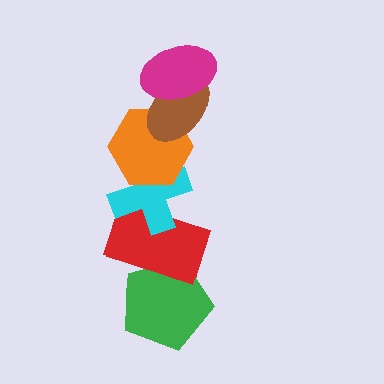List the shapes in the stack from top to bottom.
From top to bottom: the magenta ellipse, the brown ellipse, the orange hexagon, the cyan cross, the red rectangle, the green pentagon.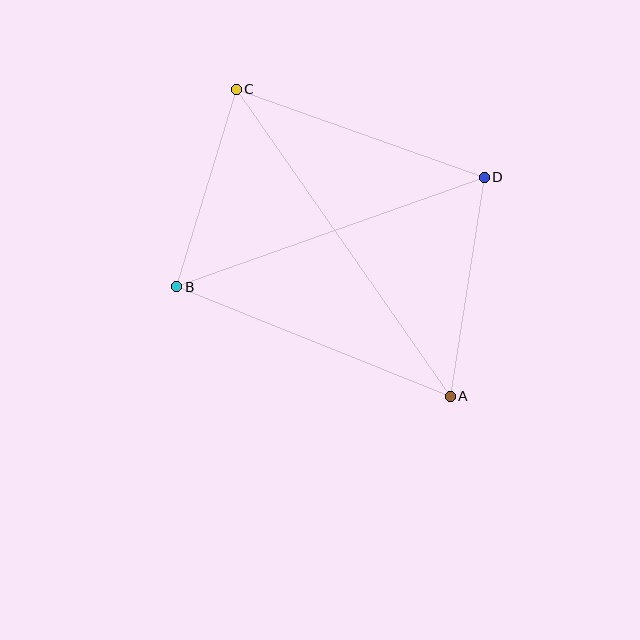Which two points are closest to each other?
Points B and C are closest to each other.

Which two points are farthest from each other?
Points A and C are farthest from each other.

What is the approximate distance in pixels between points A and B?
The distance between A and B is approximately 294 pixels.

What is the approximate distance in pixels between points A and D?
The distance between A and D is approximately 221 pixels.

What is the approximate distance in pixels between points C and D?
The distance between C and D is approximately 263 pixels.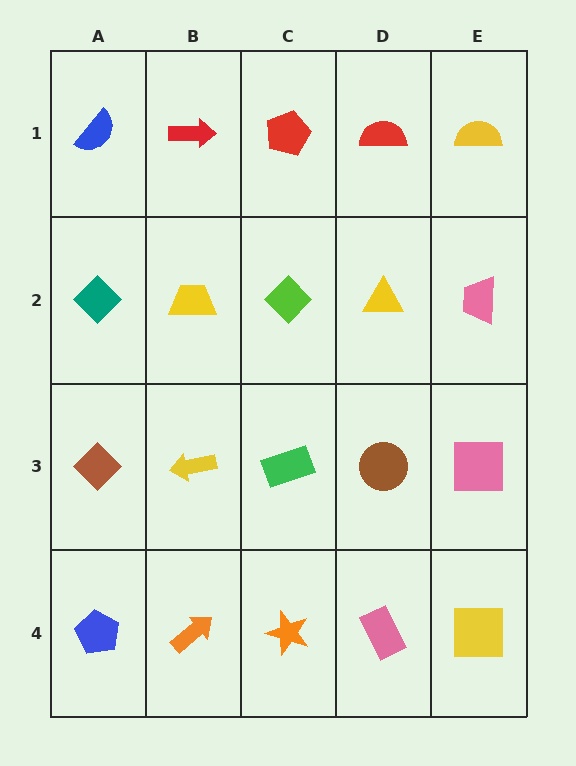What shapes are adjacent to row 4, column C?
A green rectangle (row 3, column C), an orange arrow (row 4, column B), a pink rectangle (row 4, column D).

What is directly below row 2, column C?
A green rectangle.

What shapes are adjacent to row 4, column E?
A pink square (row 3, column E), a pink rectangle (row 4, column D).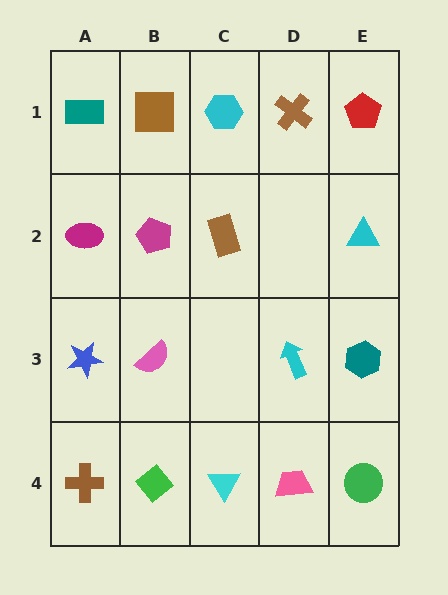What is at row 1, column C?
A cyan hexagon.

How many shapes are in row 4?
5 shapes.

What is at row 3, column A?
A blue star.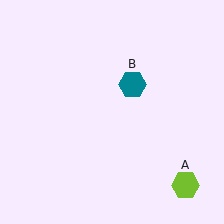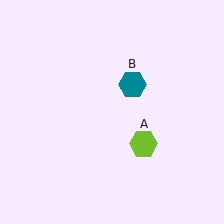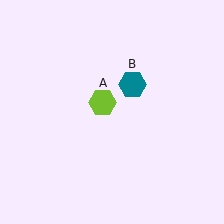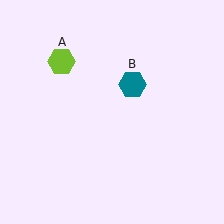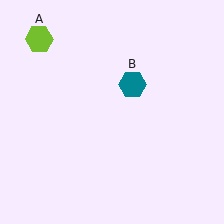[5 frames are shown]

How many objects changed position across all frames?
1 object changed position: lime hexagon (object A).